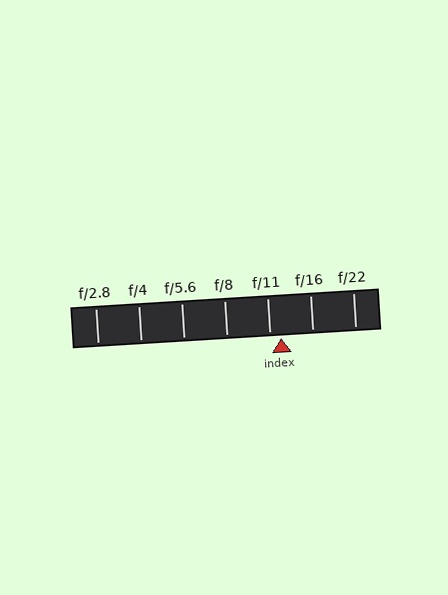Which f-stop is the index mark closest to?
The index mark is closest to f/11.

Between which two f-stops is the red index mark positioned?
The index mark is between f/11 and f/16.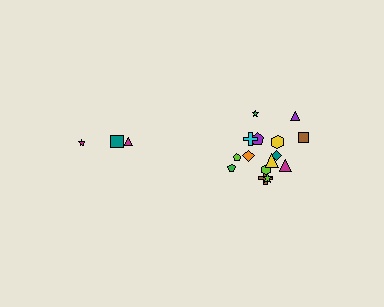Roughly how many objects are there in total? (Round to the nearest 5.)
Roughly 20 objects in total.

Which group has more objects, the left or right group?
The right group.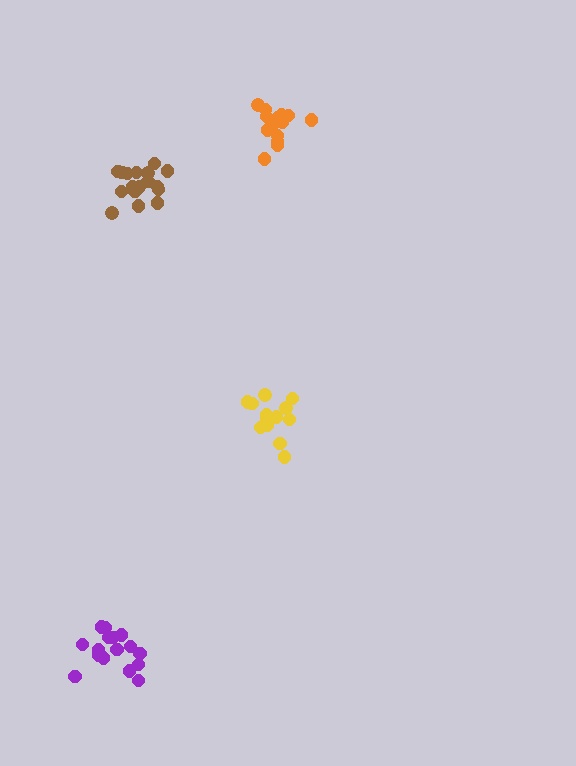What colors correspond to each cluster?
The clusters are colored: orange, yellow, brown, purple.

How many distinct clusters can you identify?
There are 4 distinct clusters.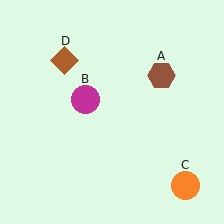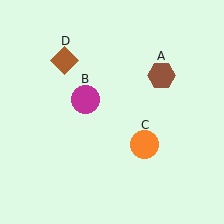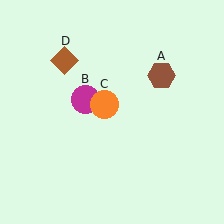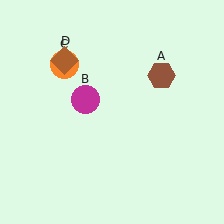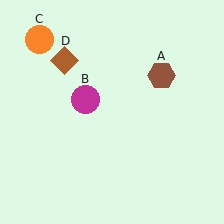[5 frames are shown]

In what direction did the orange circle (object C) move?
The orange circle (object C) moved up and to the left.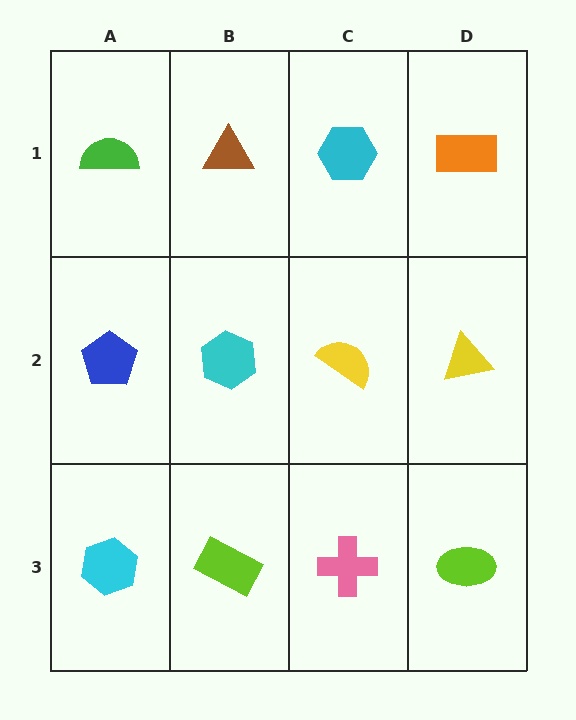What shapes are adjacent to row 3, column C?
A yellow semicircle (row 2, column C), a lime rectangle (row 3, column B), a lime ellipse (row 3, column D).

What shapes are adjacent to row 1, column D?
A yellow triangle (row 2, column D), a cyan hexagon (row 1, column C).